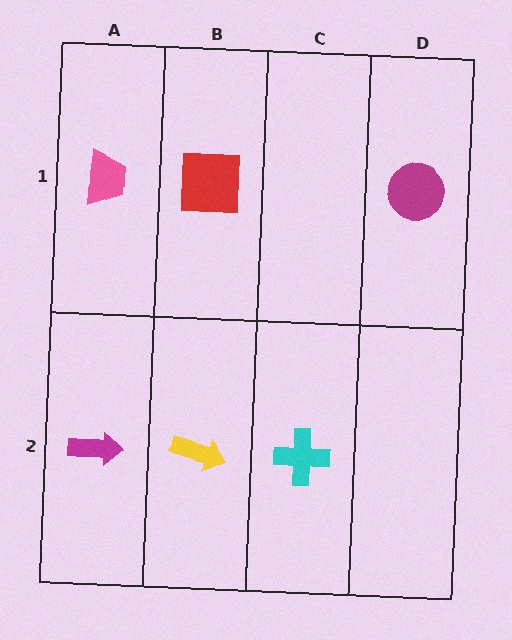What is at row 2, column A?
A magenta arrow.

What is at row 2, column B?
A yellow arrow.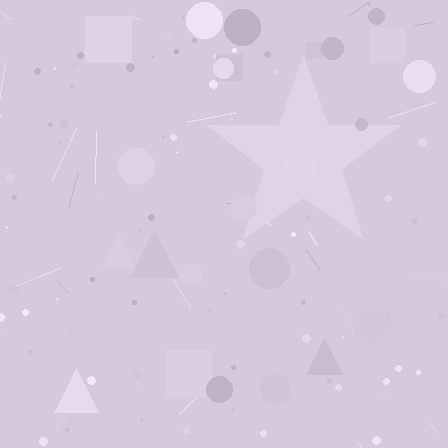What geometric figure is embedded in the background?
A star is embedded in the background.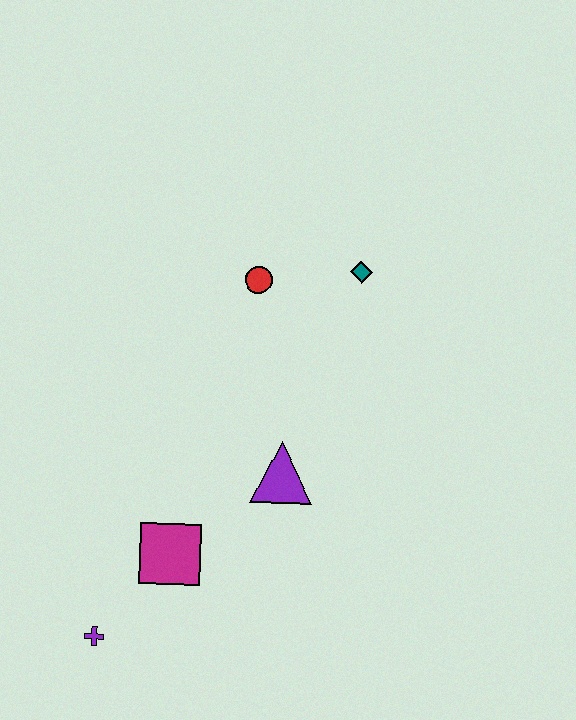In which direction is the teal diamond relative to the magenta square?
The teal diamond is above the magenta square.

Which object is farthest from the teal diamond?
The purple cross is farthest from the teal diamond.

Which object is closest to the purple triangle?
The magenta square is closest to the purple triangle.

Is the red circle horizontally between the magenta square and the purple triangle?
Yes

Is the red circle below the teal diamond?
Yes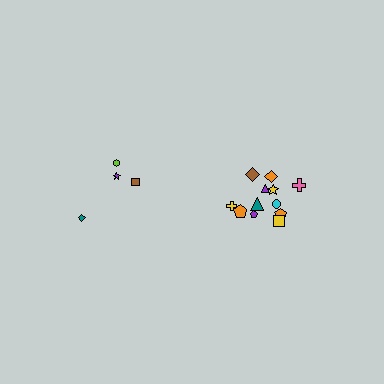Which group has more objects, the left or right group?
The right group.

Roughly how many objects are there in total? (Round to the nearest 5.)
Roughly 15 objects in total.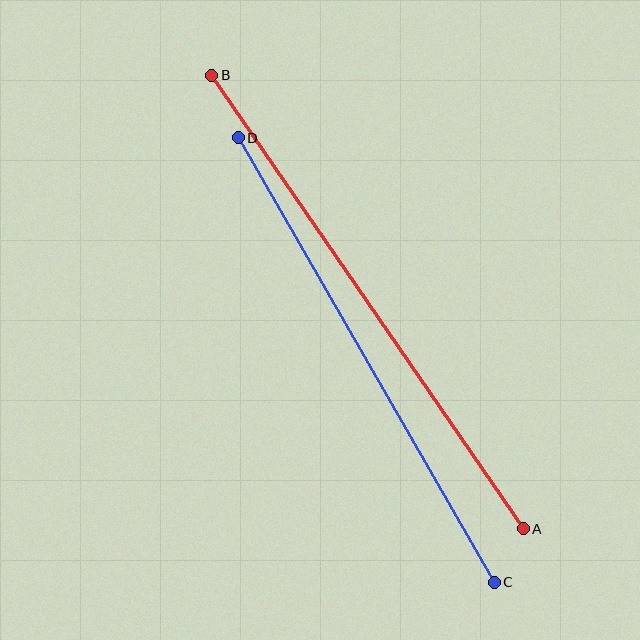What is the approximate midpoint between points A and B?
The midpoint is at approximately (368, 302) pixels.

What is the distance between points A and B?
The distance is approximately 550 pixels.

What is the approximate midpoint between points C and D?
The midpoint is at approximately (366, 360) pixels.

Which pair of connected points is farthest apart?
Points A and B are farthest apart.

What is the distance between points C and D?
The distance is approximately 513 pixels.